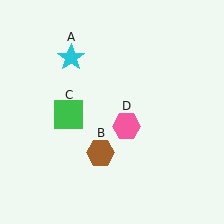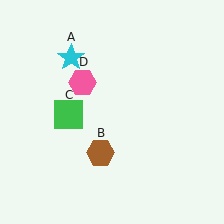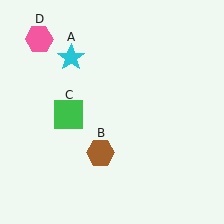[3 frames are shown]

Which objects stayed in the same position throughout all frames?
Cyan star (object A) and brown hexagon (object B) and green square (object C) remained stationary.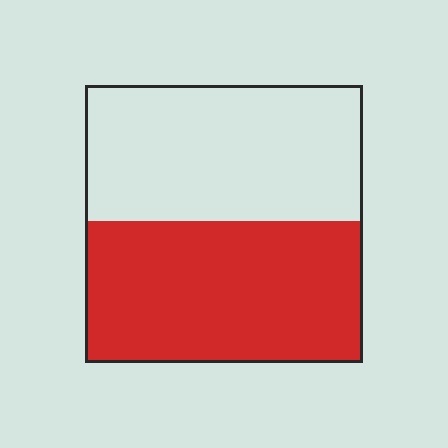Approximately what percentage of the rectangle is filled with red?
Approximately 50%.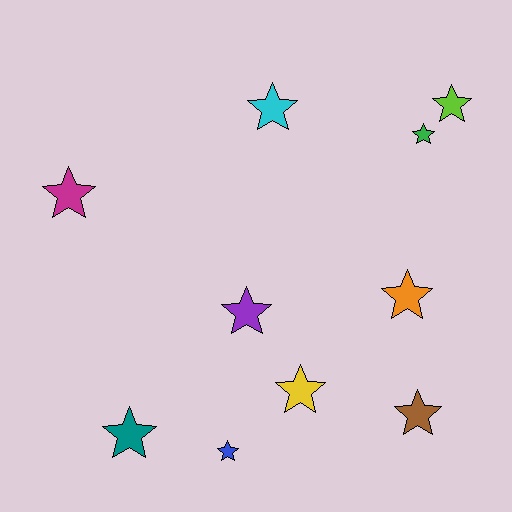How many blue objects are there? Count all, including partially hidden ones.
There is 1 blue object.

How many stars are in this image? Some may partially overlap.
There are 10 stars.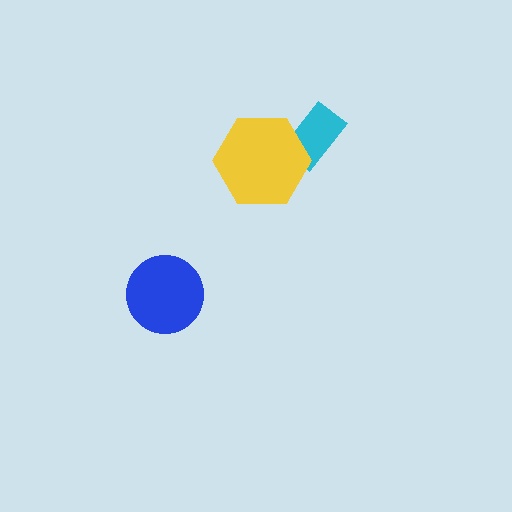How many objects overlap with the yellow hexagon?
1 object overlaps with the yellow hexagon.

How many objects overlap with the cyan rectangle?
1 object overlaps with the cyan rectangle.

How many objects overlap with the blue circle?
0 objects overlap with the blue circle.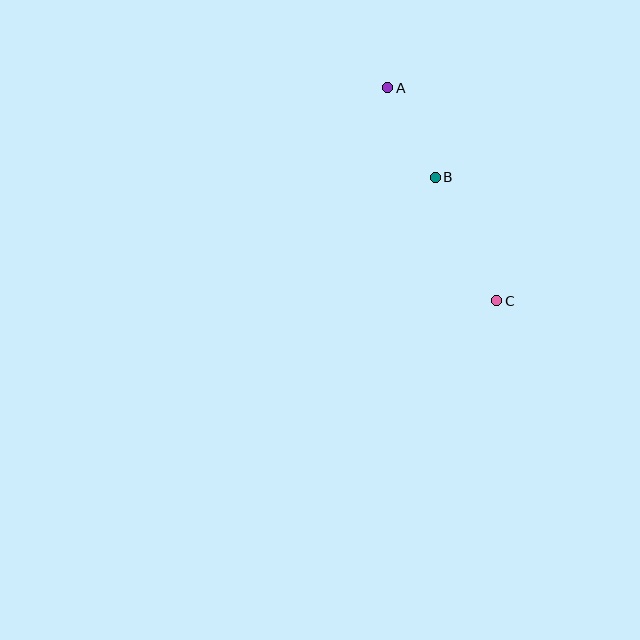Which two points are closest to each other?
Points A and B are closest to each other.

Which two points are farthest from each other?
Points A and C are farthest from each other.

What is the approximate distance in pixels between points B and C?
The distance between B and C is approximately 138 pixels.